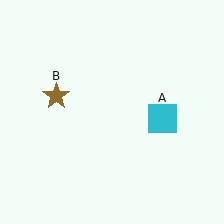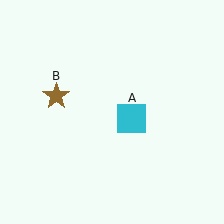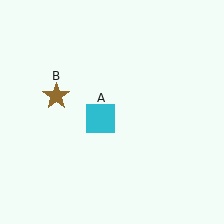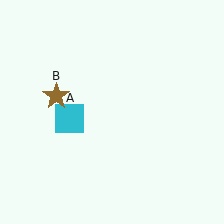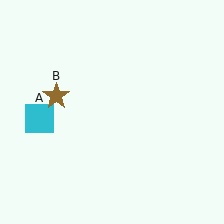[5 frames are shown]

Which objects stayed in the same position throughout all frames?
Brown star (object B) remained stationary.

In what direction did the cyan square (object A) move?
The cyan square (object A) moved left.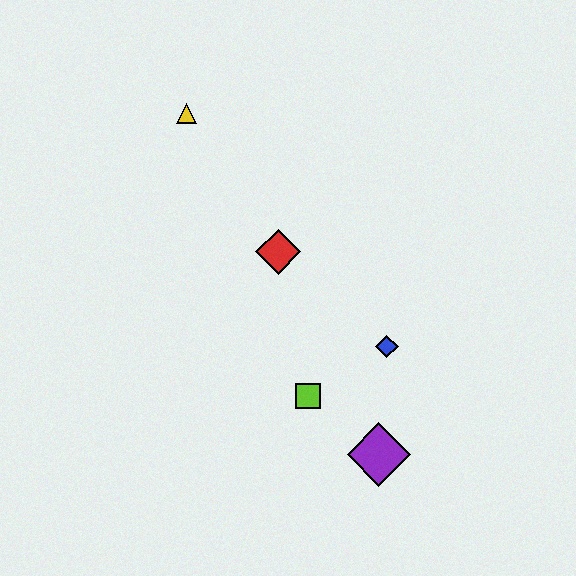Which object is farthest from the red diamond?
The purple diamond is farthest from the red diamond.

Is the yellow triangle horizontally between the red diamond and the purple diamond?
No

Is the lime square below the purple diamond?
No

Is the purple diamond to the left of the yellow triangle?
No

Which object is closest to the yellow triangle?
The red diamond is closest to the yellow triangle.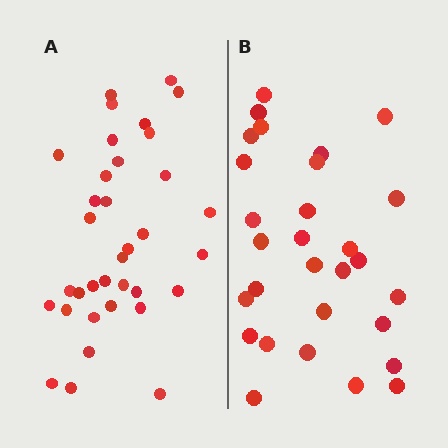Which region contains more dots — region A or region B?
Region A (the left region) has more dots.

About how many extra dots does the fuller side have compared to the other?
Region A has about 6 more dots than region B.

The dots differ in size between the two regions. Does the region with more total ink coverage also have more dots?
No. Region B has more total ink coverage because its dots are larger, but region A actually contains more individual dots. Total area can be misleading — the number of items is what matters here.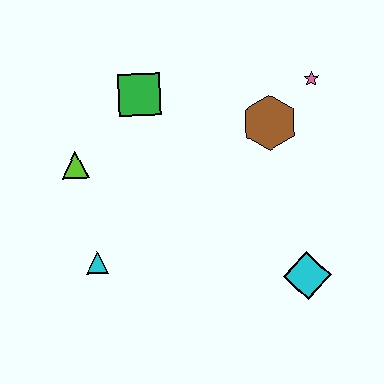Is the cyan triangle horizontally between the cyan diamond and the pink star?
No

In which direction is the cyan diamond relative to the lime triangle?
The cyan diamond is to the right of the lime triangle.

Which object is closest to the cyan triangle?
The lime triangle is closest to the cyan triangle.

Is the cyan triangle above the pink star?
No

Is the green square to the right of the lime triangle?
Yes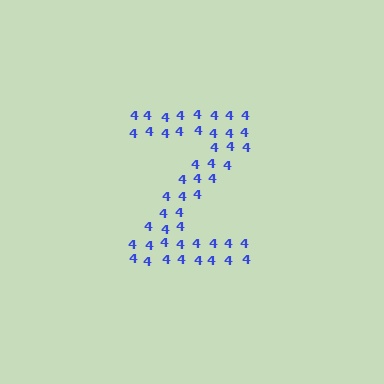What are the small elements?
The small elements are digit 4's.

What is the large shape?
The large shape is the letter Z.